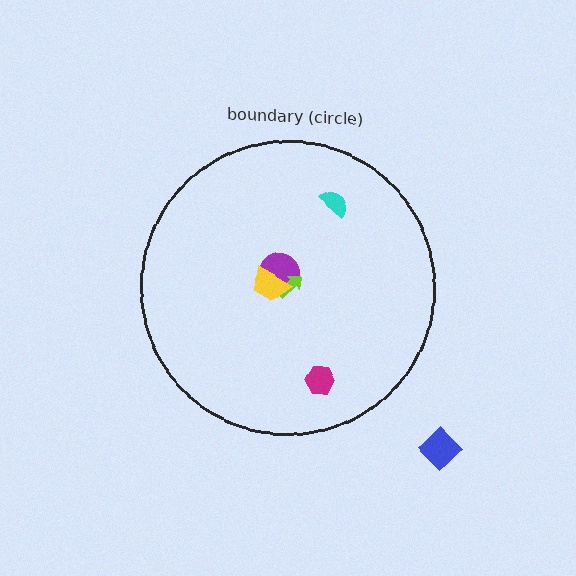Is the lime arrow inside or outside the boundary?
Inside.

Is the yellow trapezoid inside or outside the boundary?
Inside.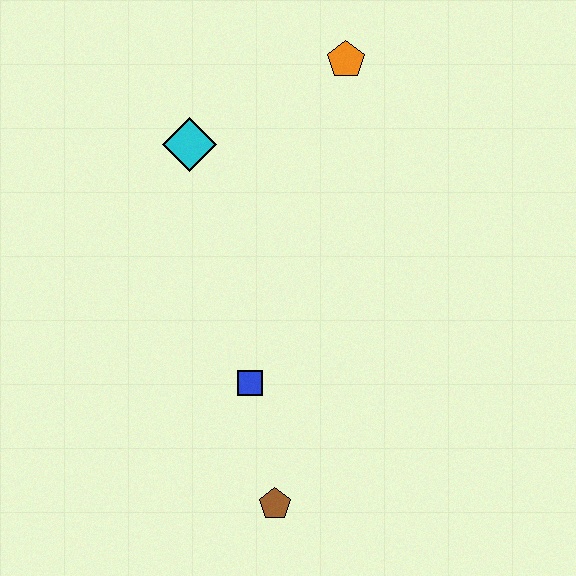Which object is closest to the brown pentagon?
The blue square is closest to the brown pentagon.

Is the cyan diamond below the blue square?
No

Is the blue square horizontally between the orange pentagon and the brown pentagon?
No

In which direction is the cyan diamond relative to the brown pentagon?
The cyan diamond is above the brown pentagon.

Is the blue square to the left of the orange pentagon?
Yes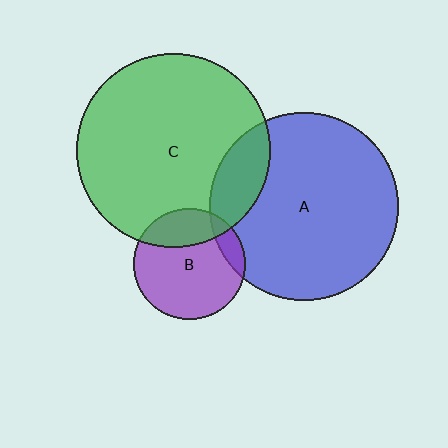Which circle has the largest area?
Circle C (green).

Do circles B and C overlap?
Yes.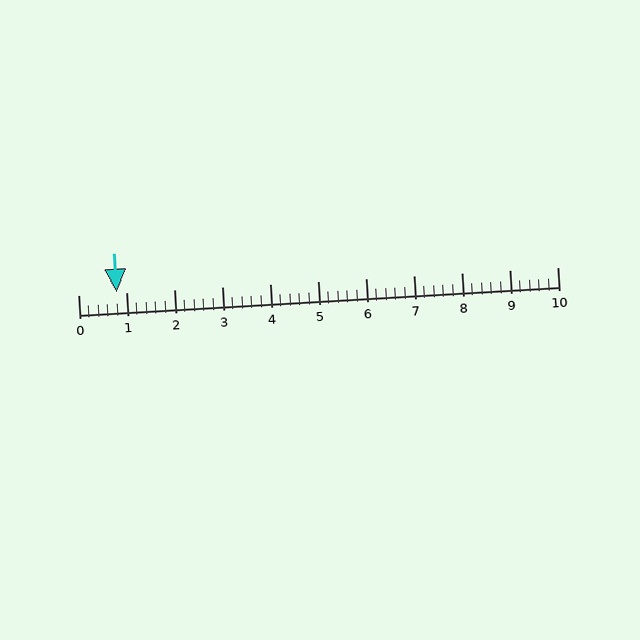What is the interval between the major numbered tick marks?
The major tick marks are spaced 1 units apart.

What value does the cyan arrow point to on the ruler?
The cyan arrow points to approximately 0.8.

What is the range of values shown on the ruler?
The ruler shows values from 0 to 10.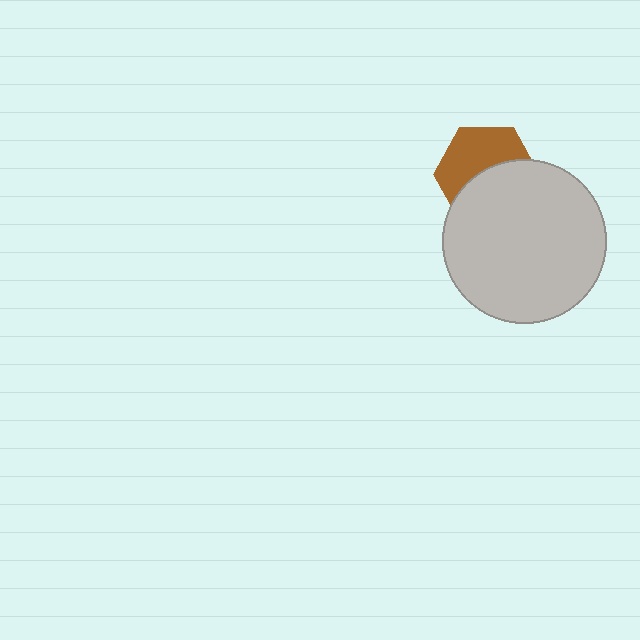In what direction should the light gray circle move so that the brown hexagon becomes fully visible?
The light gray circle should move down. That is the shortest direction to clear the overlap and leave the brown hexagon fully visible.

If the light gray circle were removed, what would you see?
You would see the complete brown hexagon.